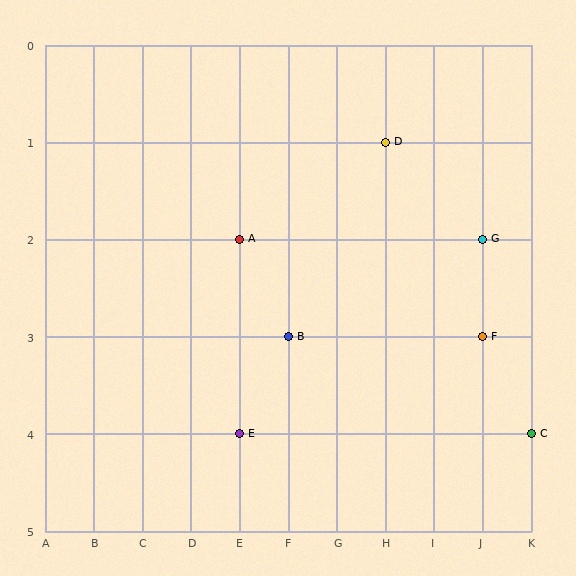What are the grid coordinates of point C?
Point C is at grid coordinates (K, 4).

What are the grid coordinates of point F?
Point F is at grid coordinates (J, 3).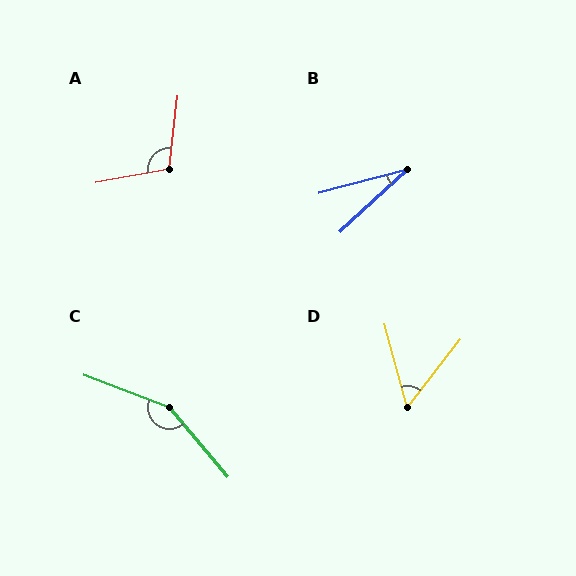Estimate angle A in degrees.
Approximately 107 degrees.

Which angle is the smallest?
B, at approximately 28 degrees.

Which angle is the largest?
C, at approximately 151 degrees.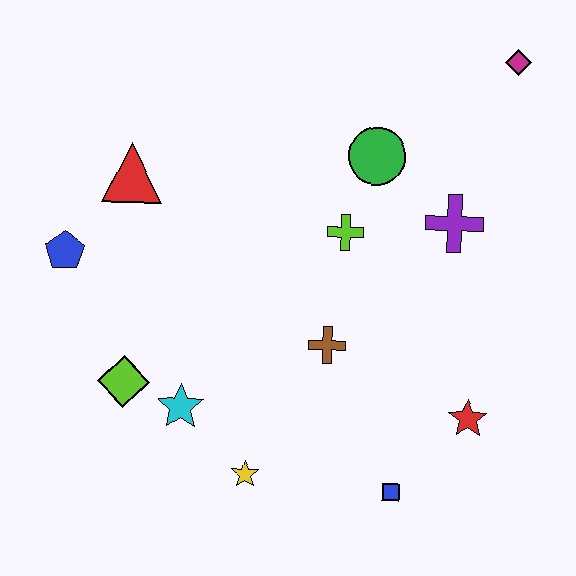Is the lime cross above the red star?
Yes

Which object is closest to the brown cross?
The lime cross is closest to the brown cross.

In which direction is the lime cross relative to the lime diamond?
The lime cross is to the right of the lime diamond.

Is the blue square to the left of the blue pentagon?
No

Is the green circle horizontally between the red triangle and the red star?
Yes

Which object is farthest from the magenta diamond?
The lime diamond is farthest from the magenta diamond.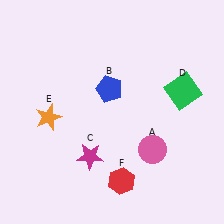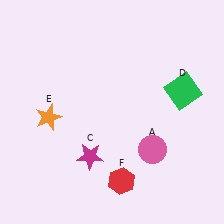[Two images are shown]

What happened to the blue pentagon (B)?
The blue pentagon (B) was removed in Image 2. It was in the top-left area of Image 1.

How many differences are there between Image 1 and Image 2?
There is 1 difference between the two images.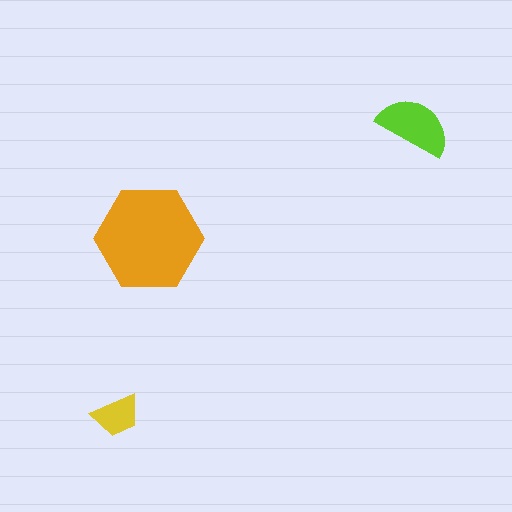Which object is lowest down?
The yellow trapezoid is bottommost.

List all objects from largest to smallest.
The orange hexagon, the lime semicircle, the yellow trapezoid.